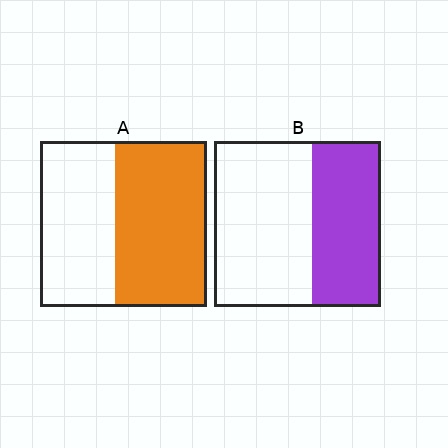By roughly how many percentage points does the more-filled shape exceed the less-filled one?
By roughly 15 percentage points (A over B).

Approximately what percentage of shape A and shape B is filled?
A is approximately 55% and B is approximately 40%.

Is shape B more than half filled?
No.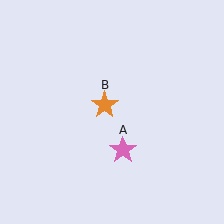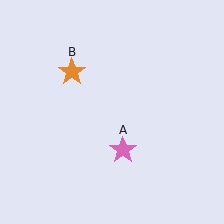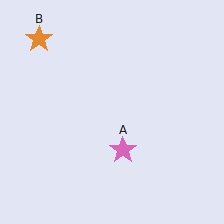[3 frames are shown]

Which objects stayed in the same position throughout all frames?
Pink star (object A) remained stationary.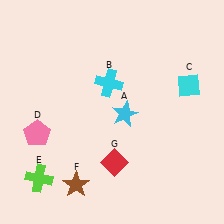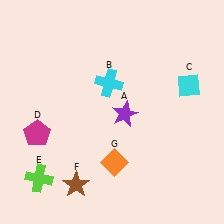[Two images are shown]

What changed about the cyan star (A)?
In Image 1, A is cyan. In Image 2, it changed to purple.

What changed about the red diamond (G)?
In Image 1, G is red. In Image 2, it changed to orange.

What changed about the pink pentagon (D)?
In Image 1, D is pink. In Image 2, it changed to magenta.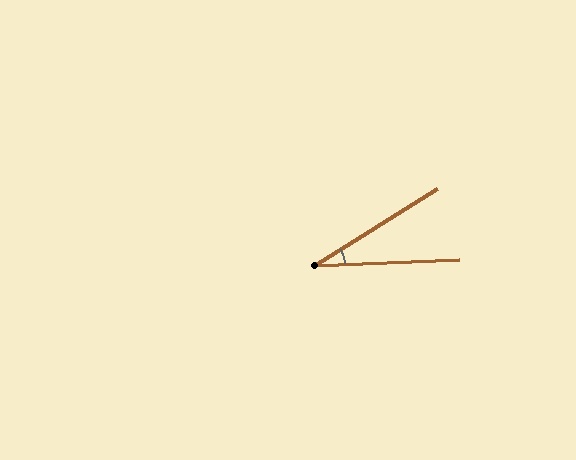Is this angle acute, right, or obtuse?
It is acute.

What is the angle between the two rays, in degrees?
Approximately 30 degrees.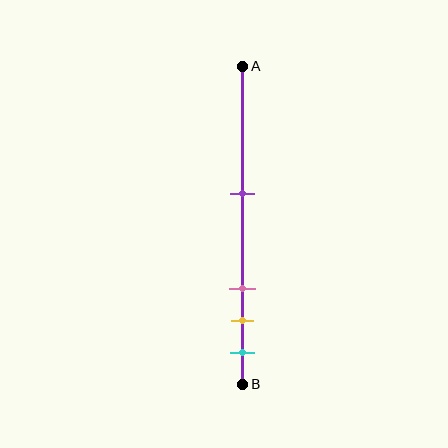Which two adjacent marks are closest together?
The yellow and cyan marks are the closest adjacent pair.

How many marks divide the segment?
There are 4 marks dividing the segment.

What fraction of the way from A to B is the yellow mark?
The yellow mark is approximately 80% (0.8) of the way from A to B.